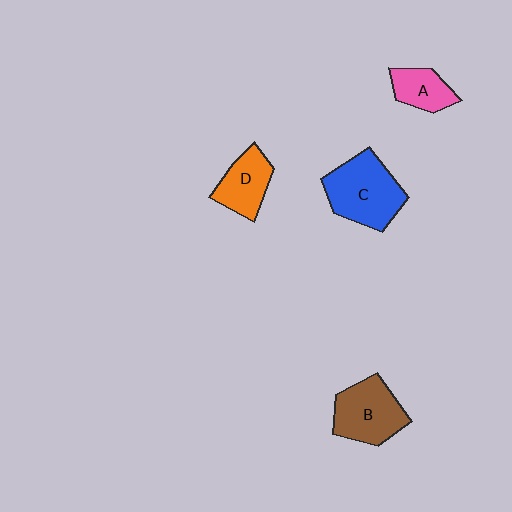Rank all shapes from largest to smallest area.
From largest to smallest: C (blue), B (brown), D (orange), A (pink).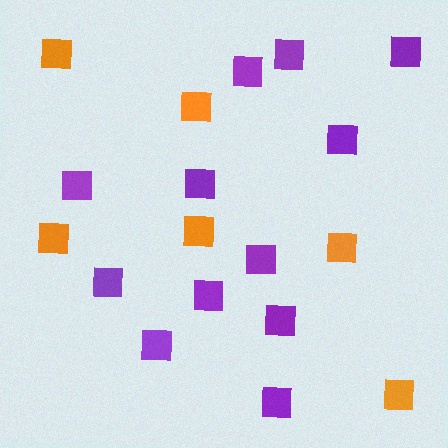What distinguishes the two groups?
There are 2 groups: one group of purple squares (12) and one group of orange squares (6).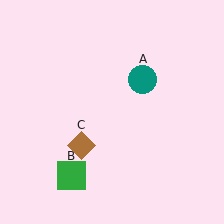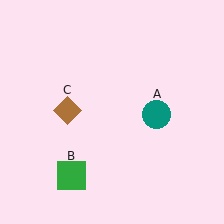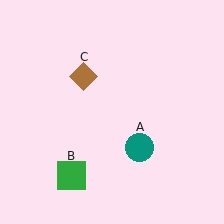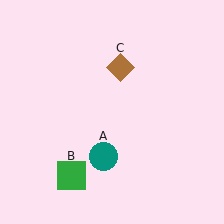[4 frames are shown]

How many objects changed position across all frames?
2 objects changed position: teal circle (object A), brown diamond (object C).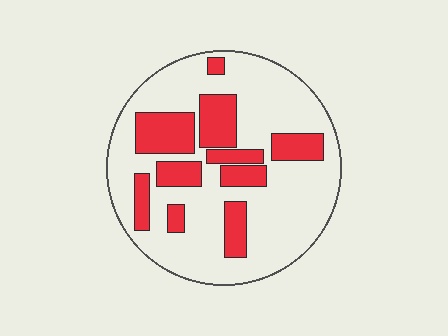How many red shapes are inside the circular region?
10.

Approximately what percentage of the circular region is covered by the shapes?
Approximately 30%.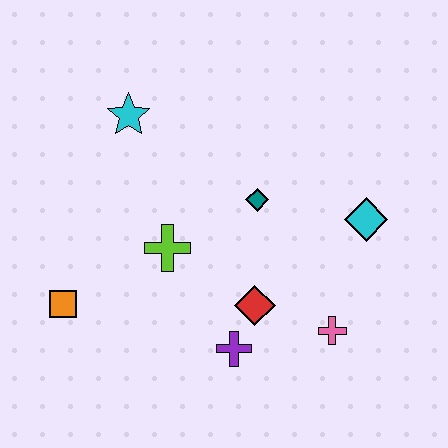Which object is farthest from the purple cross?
The cyan star is farthest from the purple cross.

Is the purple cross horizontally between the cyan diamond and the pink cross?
No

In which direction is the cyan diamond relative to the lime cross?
The cyan diamond is to the right of the lime cross.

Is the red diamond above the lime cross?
No